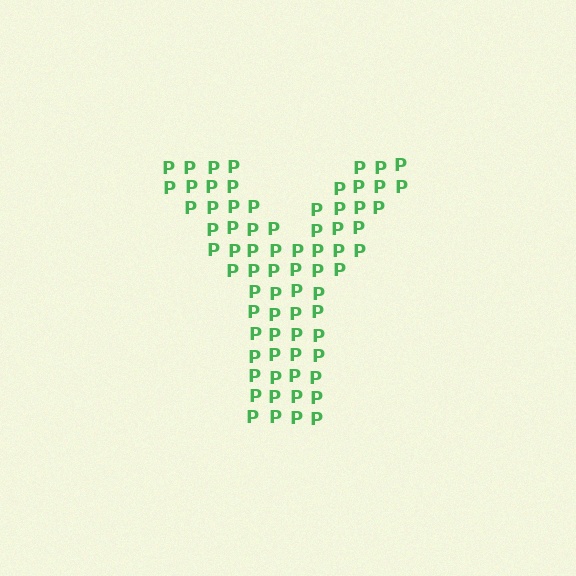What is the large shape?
The large shape is the letter Y.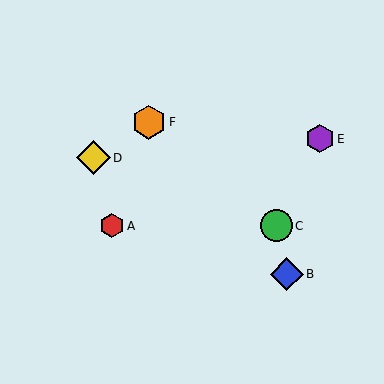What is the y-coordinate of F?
Object F is at y≈122.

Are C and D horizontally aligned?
No, C is at y≈226 and D is at y≈158.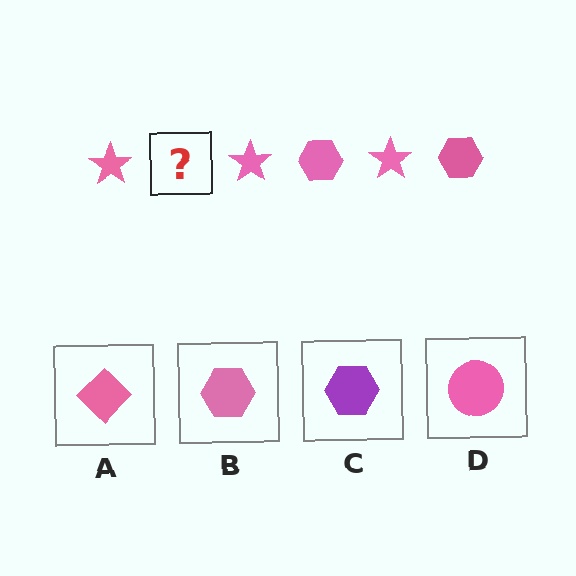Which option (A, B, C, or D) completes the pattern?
B.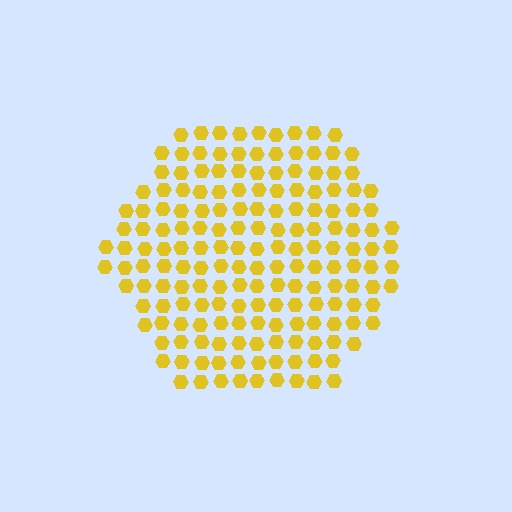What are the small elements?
The small elements are hexagons.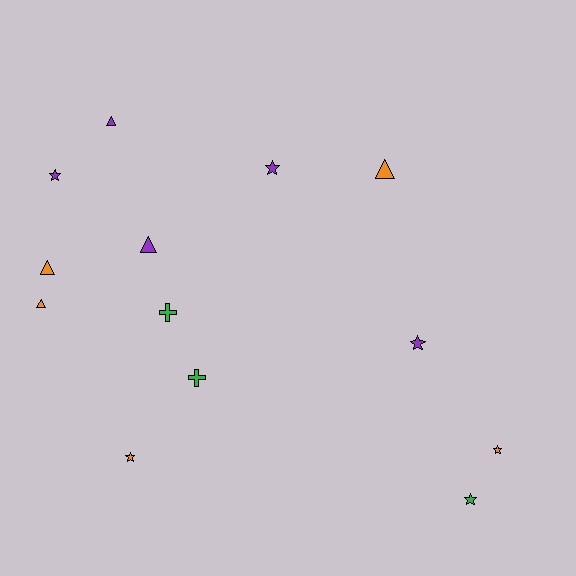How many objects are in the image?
There are 13 objects.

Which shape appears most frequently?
Star, with 6 objects.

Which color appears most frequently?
Orange, with 5 objects.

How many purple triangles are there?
There are 2 purple triangles.